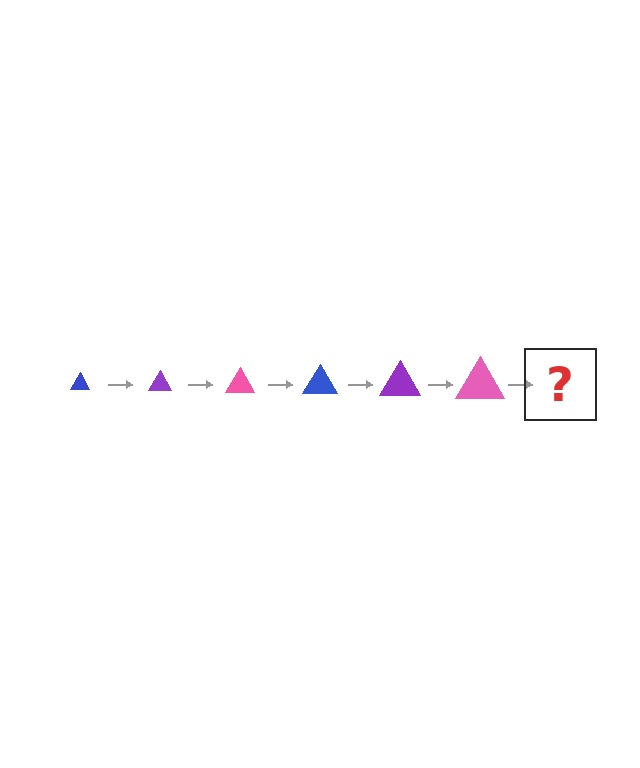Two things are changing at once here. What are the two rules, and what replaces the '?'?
The two rules are that the triangle grows larger each step and the color cycles through blue, purple, and pink. The '?' should be a blue triangle, larger than the previous one.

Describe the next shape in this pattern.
It should be a blue triangle, larger than the previous one.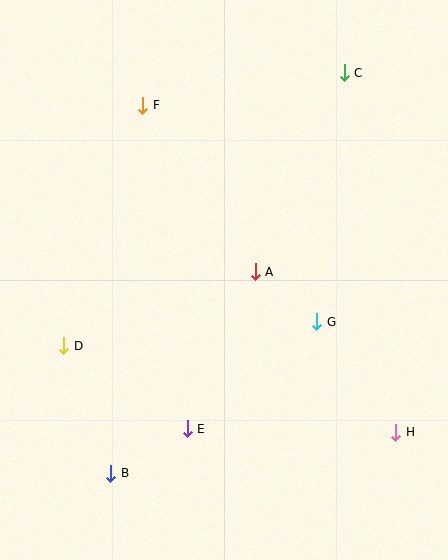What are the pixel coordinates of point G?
Point G is at (317, 322).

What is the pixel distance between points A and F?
The distance between A and F is 201 pixels.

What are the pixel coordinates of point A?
Point A is at (255, 272).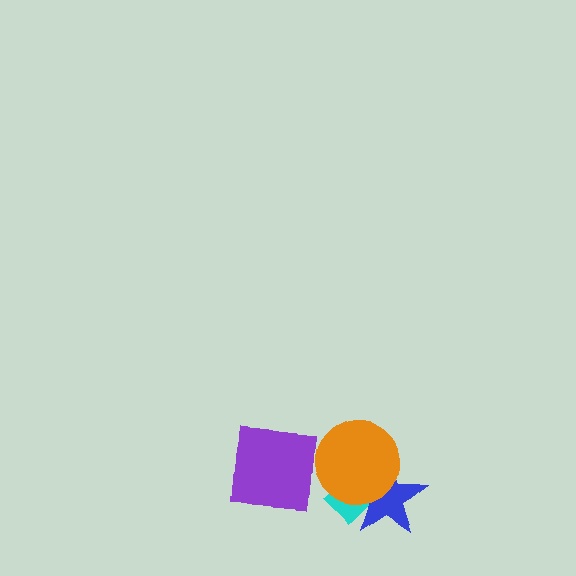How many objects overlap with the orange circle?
2 objects overlap with the orange circle.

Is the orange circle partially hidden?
No, no other shape covers it.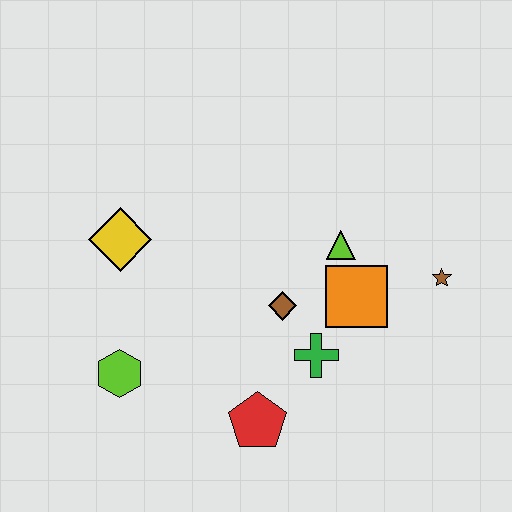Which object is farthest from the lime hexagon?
The brown star is farthest from the lime hexagon.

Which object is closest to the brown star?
The orange square is closest to the brown star.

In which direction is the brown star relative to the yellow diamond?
The brown star is to the right of the yellow diamond.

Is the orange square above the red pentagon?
Yes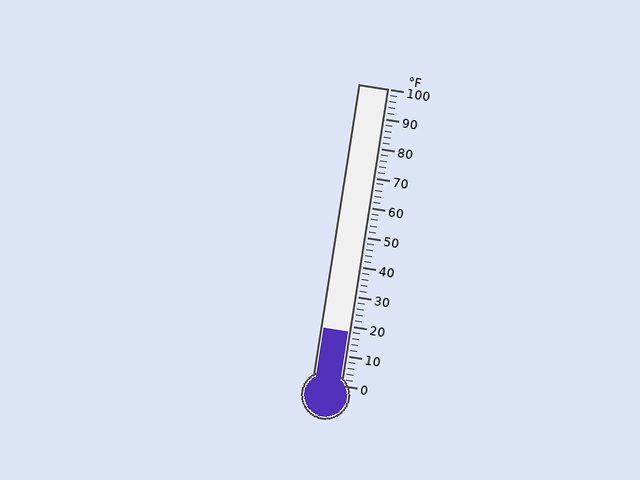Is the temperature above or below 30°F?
The temperature is below 30°F.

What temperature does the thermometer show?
The thermometer shows approximately 18°F.